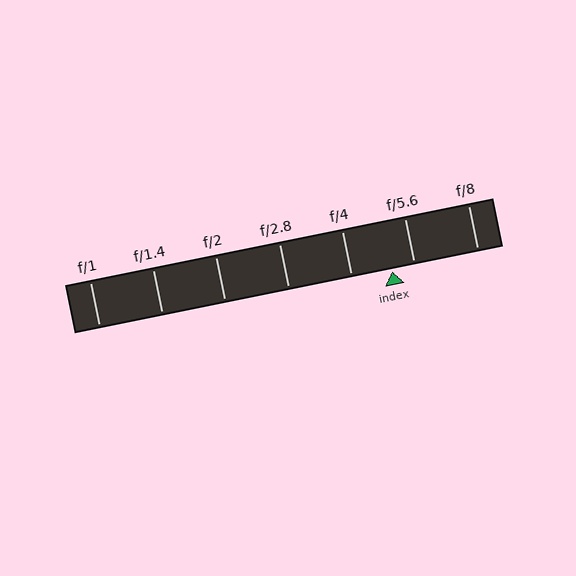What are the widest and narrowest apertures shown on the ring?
The widest aperture shown is f/1 and the narrowest is f/8.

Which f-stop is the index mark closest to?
The index mark is closest to f/5.6.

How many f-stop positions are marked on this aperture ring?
There are 7 f-stop positions marked.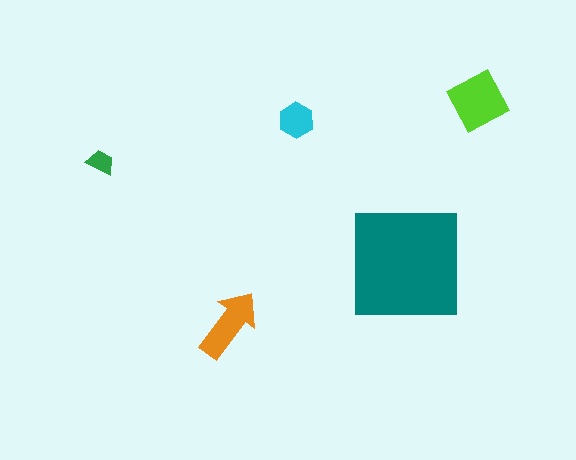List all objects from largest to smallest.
The teal square, the lime diamond, the orange arrow, the cyan hexagon, the green trapezoid.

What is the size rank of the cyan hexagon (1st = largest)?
4th.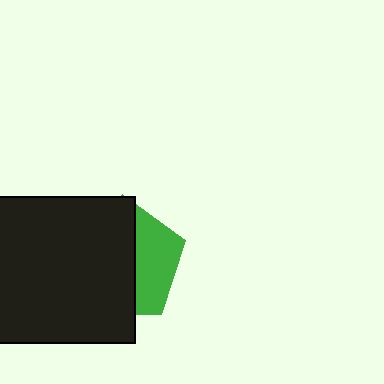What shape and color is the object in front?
The object in front is a black square.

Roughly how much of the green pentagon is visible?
A small part of it is visible (roughly 36%).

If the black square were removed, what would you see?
You would see the complete green pentagon.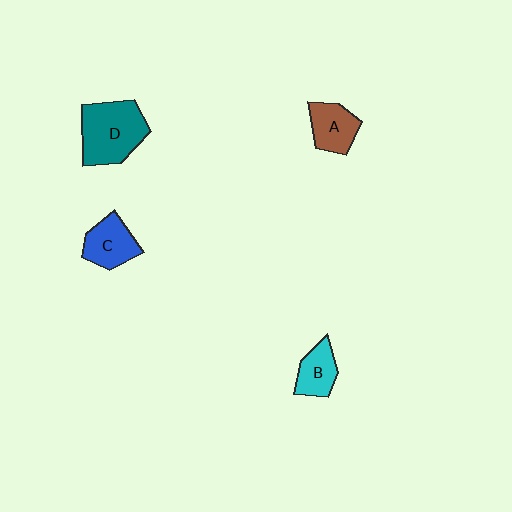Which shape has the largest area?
Shape D (teal).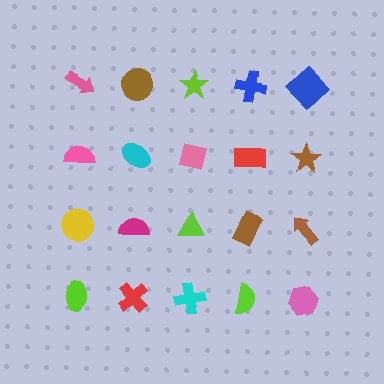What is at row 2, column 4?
A red rectangle.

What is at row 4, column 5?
A pink hexagon.